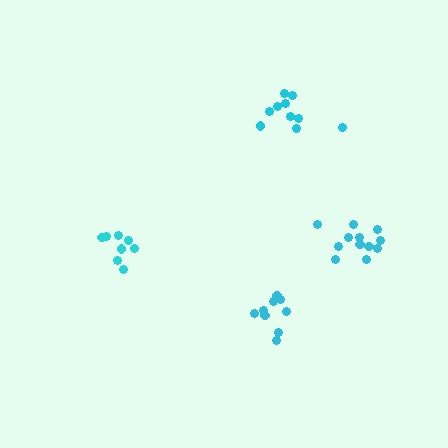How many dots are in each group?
Group 1: 8 dots, Group 2: 12 dots, Group 3: 10 dots, Group 4: 9 dots (39 total).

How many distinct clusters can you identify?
There are 4 distinct clusters.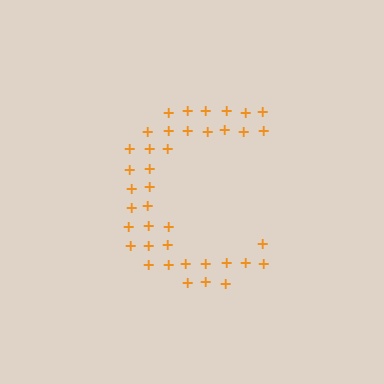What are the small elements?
The small elements are plus signs.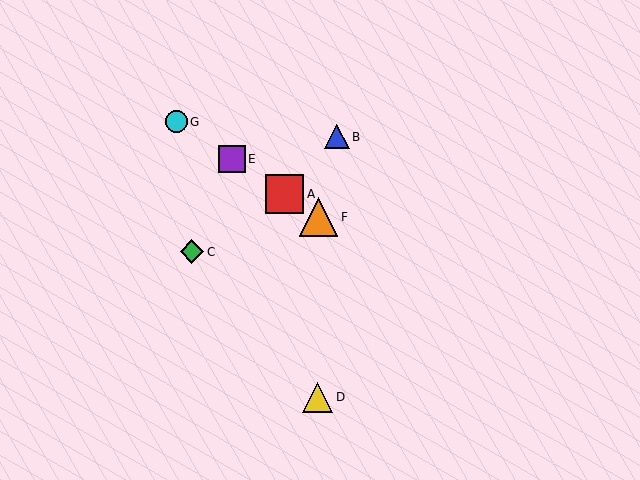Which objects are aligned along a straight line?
Objects A, E, F, G are aligned along a straight line.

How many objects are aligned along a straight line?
4 objects (A, E, F, G) are aligned along a straight line.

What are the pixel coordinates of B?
Object B is at (337, 137).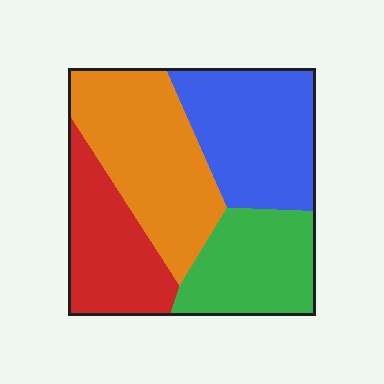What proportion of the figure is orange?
Orange takes up about one third (1/3) of the figure.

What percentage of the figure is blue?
Blue covers about 25% of the figure.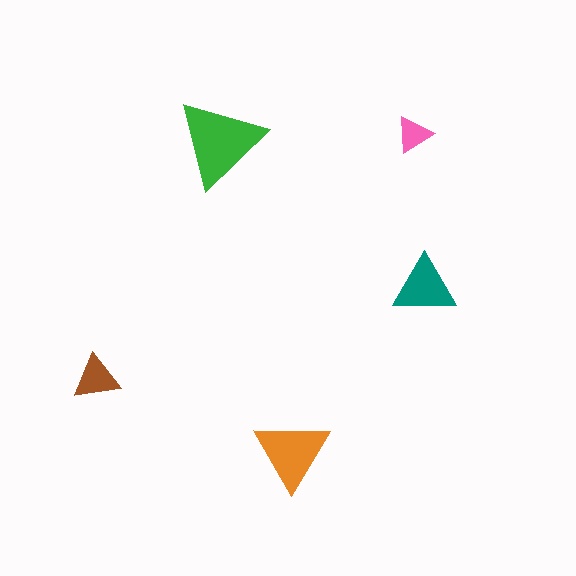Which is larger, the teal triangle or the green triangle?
The green one.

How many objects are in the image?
There are 5 objects in the image.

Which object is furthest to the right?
The teal triangle is rightmost.